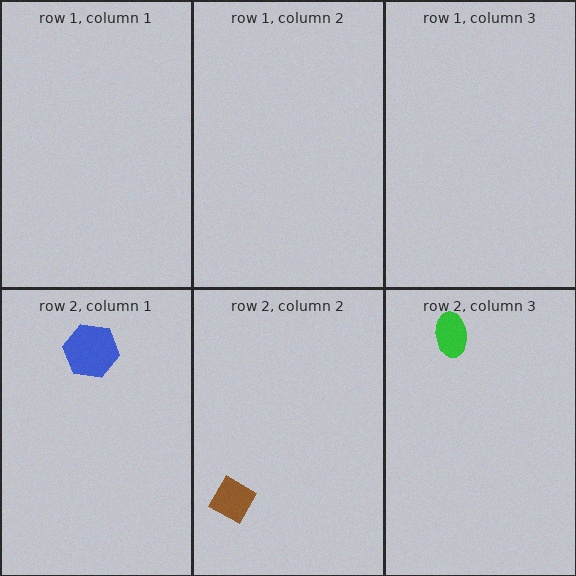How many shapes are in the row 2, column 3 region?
1.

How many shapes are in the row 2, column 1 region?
1.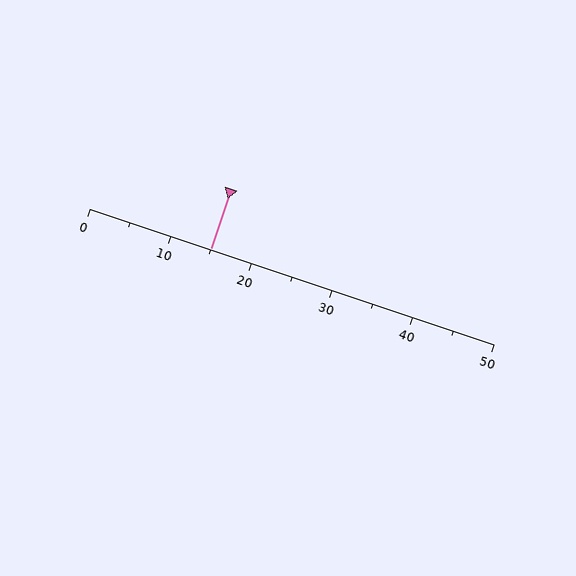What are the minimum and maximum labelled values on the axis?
The axis runs from 0 to 50.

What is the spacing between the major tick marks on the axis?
The major ticks are spaced 10 apart.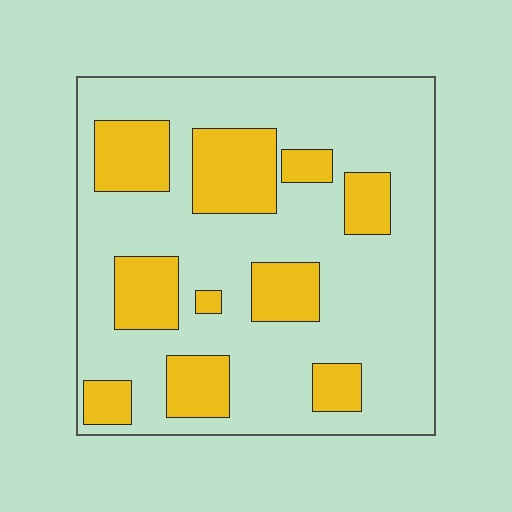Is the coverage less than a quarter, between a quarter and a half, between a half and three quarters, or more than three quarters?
Between a quarter and a half.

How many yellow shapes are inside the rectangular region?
10.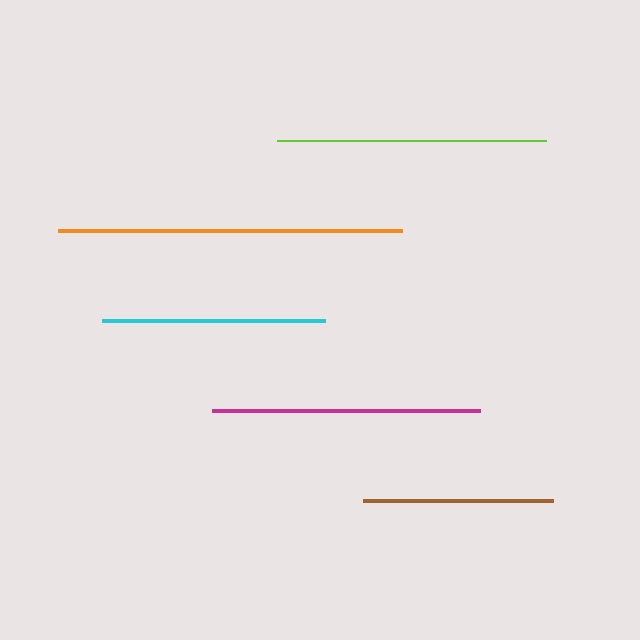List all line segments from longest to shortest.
From longest to shortest: orange, lime, magenta, cyan, brown.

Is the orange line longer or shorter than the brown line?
The orange line is longer than the brown line.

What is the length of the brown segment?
The brown segment is approximately 190 pixels long.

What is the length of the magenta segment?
The magenta segment is approximately 269 pixels long.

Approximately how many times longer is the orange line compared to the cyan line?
The orange line is approximately 1.5 times the length of the cyan line.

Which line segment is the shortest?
The brown line is the shortest at approximately 190 pixels.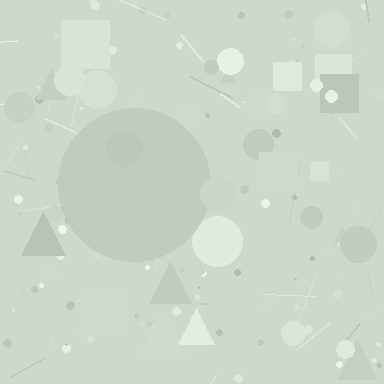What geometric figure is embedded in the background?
A circle is embedded in the background.